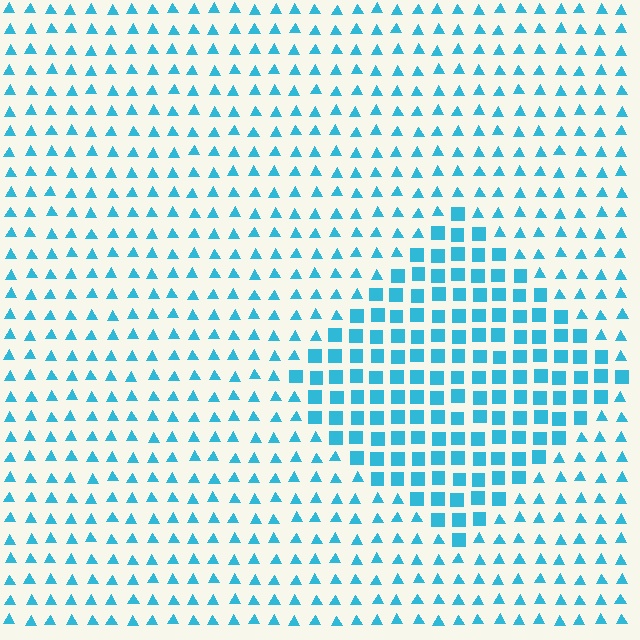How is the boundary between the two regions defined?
The boundary is defined by a change in element shape: squares inside vs. triangles outside. All elements share the same color and spacing.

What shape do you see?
I see a diamond.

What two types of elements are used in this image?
The image uses squares inside the diamond region and triangles outside it.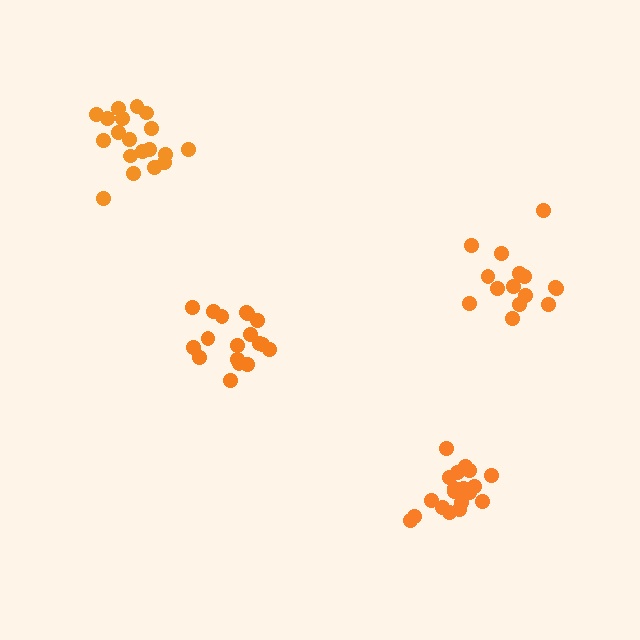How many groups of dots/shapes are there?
There are 4 groups.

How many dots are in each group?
Group 1: 19 dots, Group 2: 20 dots, Group 3: 18 dots, Group 4: 15 dots (72 total).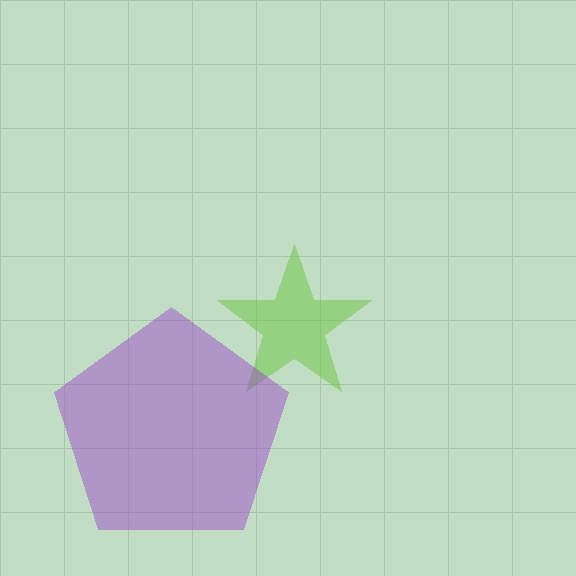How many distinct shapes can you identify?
There are 2 distinct shapes: a lime star, a purple pentagon.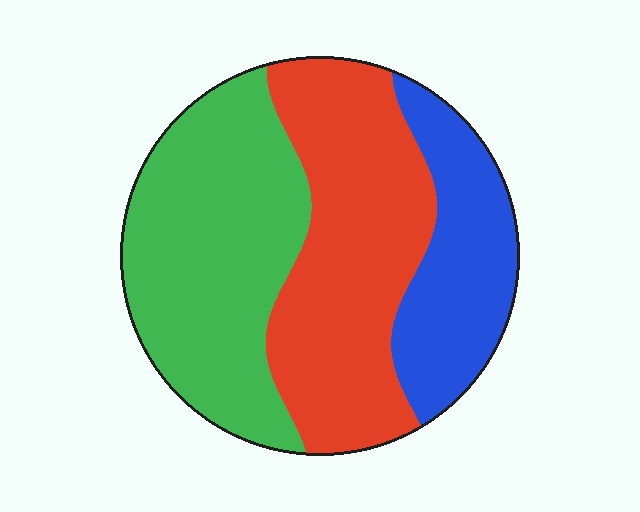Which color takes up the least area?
Blue, at roughly 20%.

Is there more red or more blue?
Red.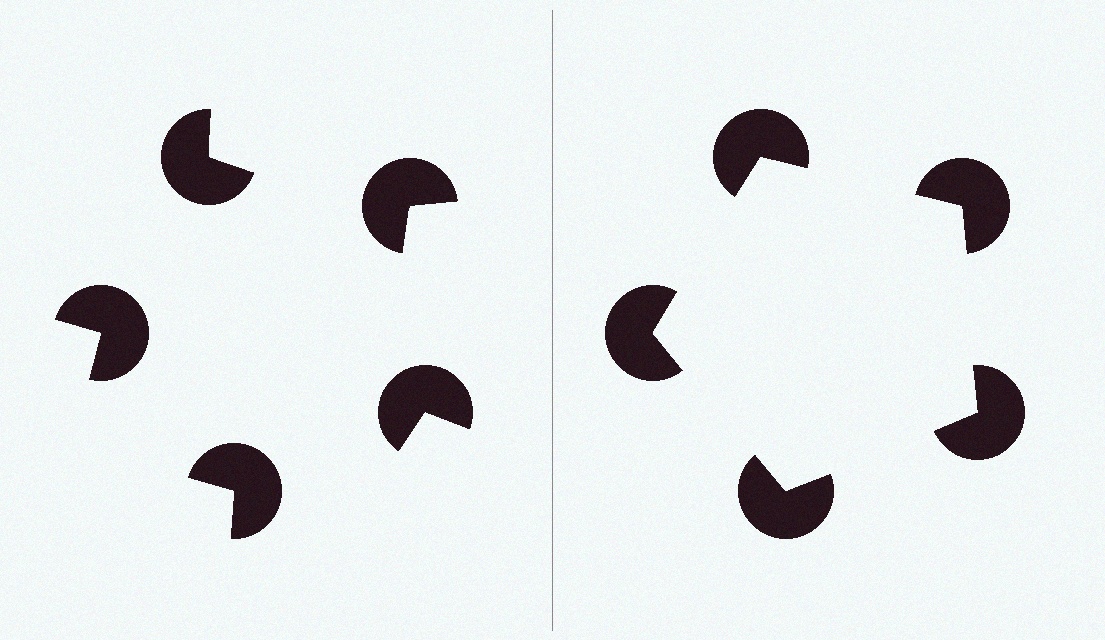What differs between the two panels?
The pac-man discs are positioned identically on both sides; only the wedge orientations differ. On the right they align to a pentagon; on the left they are misaligned.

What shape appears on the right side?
An illusory pentagon.